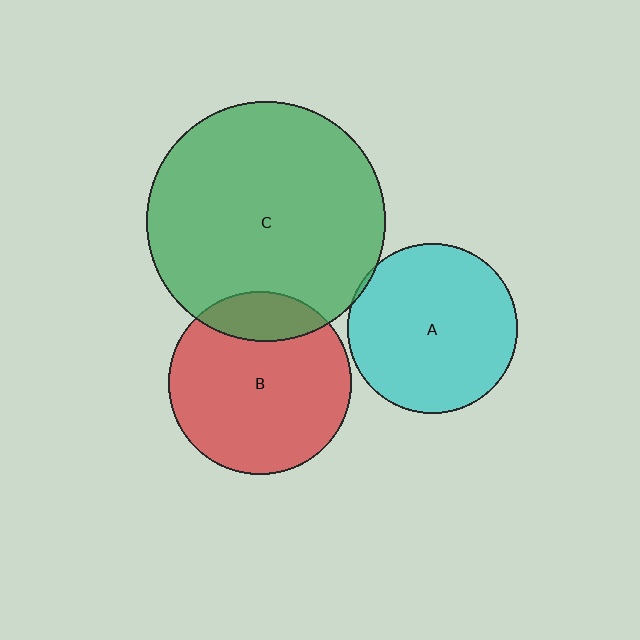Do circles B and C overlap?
Yes.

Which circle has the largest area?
Circle C (green).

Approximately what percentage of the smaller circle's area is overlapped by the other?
Approximately 15%.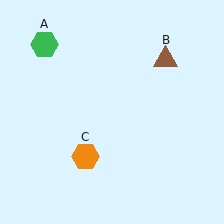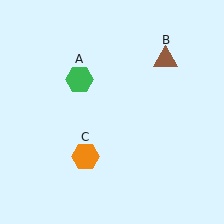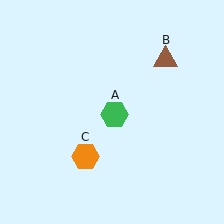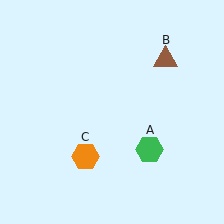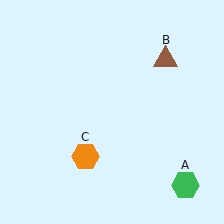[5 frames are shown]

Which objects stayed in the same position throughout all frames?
Brown triangle (object B) and orange hexagon (object C) remained stationary.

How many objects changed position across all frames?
1 object changed position: green hexagon (object A).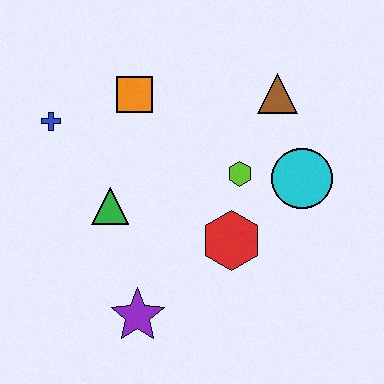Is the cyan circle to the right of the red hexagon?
Yes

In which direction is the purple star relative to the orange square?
The purple star is below the orange square.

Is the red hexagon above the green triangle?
No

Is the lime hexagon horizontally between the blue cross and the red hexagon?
No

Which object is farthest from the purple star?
The brown triangle is farthest from the purple star.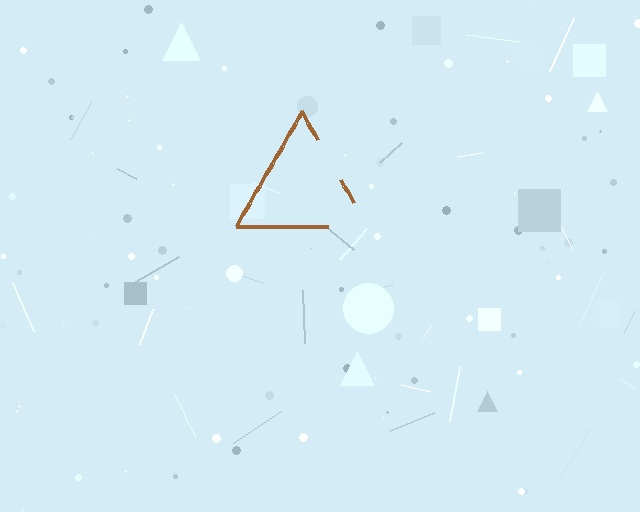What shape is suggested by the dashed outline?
The dashed outline suggests a triangle.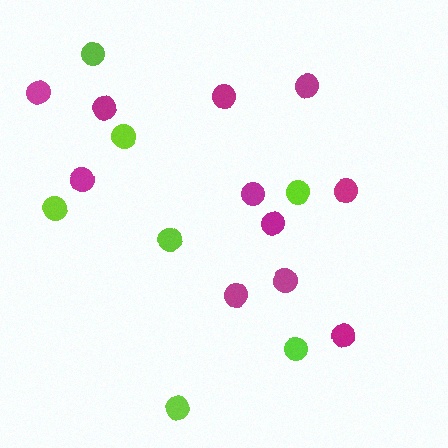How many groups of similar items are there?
There are 2 groups: one group of magenta circles (11) and one group of lime circles (7).